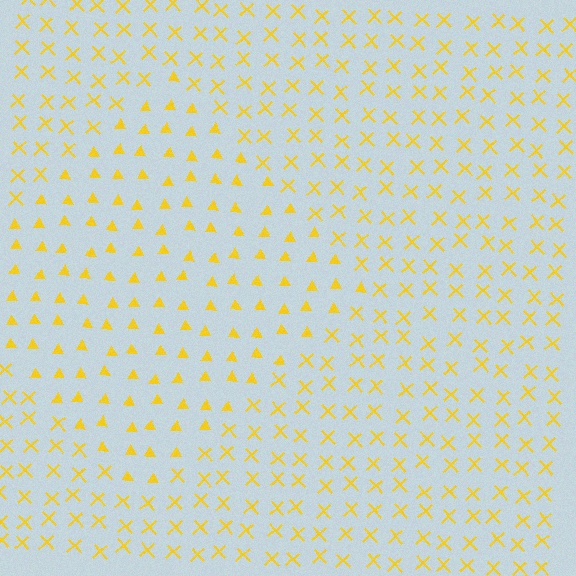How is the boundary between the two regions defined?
The boundary is defined by a change in element shape: triangles inside vs. X marks outside. All elements share the same color and spacing.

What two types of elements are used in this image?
The image uses triangles inside the diamond region and X marks outside it.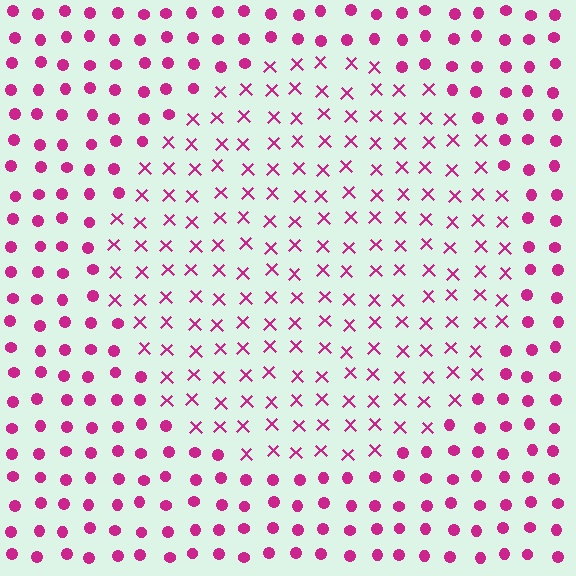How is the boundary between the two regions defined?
The boundary is defined by a change in element shape: X marks inside vs. circles outside. All elements share the same color and spacing.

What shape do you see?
I see a circle.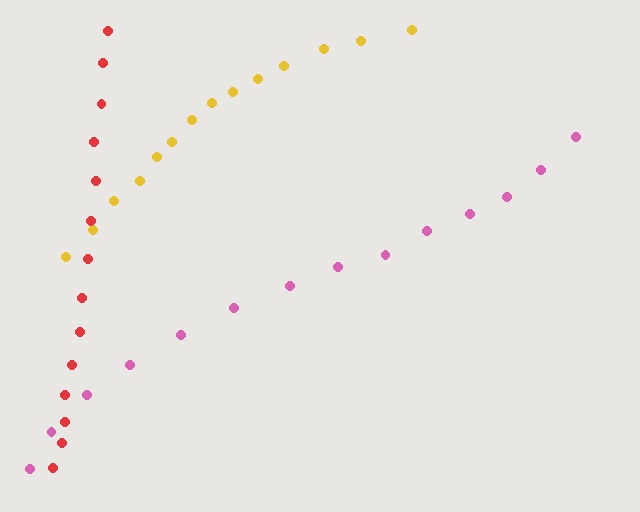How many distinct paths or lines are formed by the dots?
There are 3 distinct paths.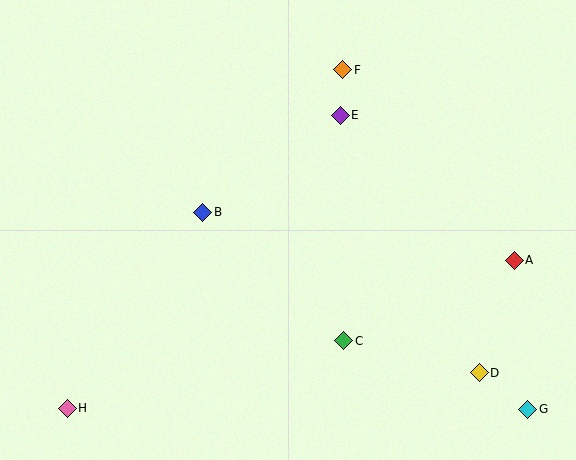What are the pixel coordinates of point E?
Point E is at (340, 115).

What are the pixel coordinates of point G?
Point G is at (528, 409).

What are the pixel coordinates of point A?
Point A is at (514, 260).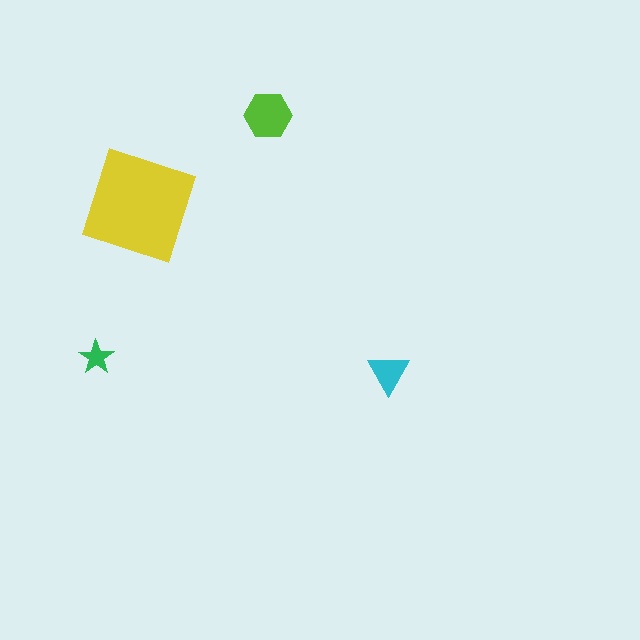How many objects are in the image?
There are 4 objects in the image.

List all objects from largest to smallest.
The yellow square, the lime hexagon, the cyan triangle, the green star.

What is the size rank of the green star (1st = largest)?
4th.